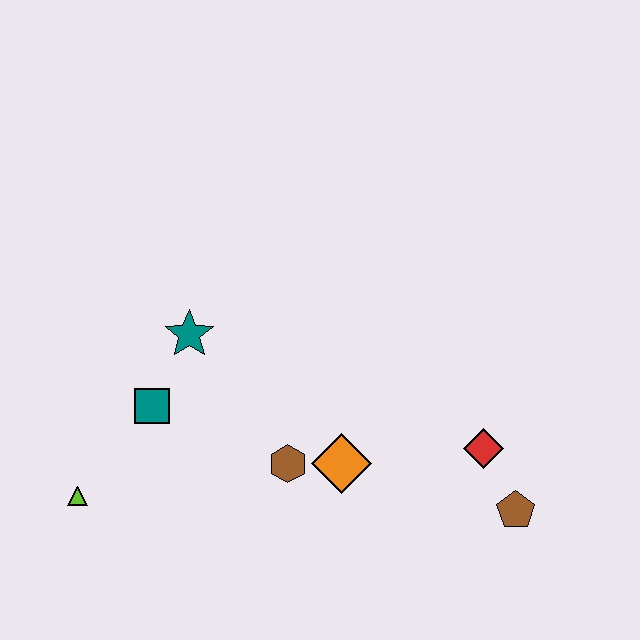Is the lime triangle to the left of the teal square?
Yes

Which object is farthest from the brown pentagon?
The lime triangle is farthest from the brown pentagon.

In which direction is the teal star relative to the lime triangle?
The teal star is above the lime triangle.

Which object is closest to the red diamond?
The brown pentagon is closest to the red diamond.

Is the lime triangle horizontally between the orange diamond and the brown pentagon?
No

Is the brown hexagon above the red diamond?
No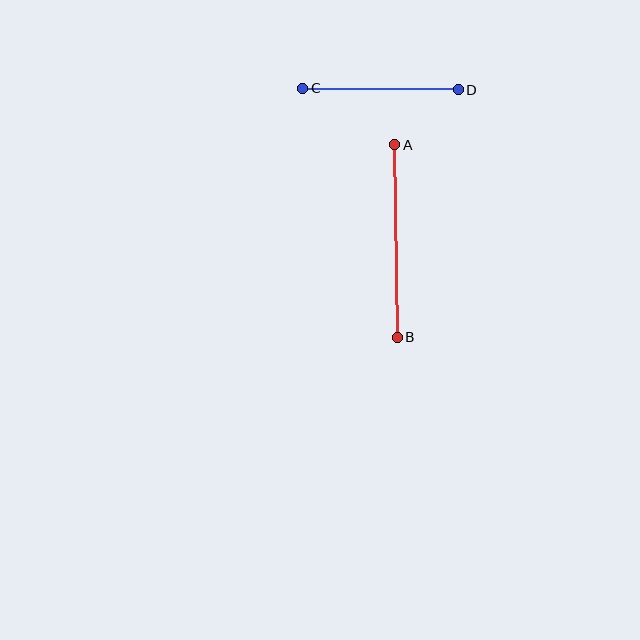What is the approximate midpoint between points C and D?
The midpoint is at approximately (381, 89) pixels.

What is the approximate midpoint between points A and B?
The midpoint is at approximately (396, 241) pixels.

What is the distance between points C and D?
The distance is approximately 155 pixels.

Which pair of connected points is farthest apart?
Points A and B are farthest apart.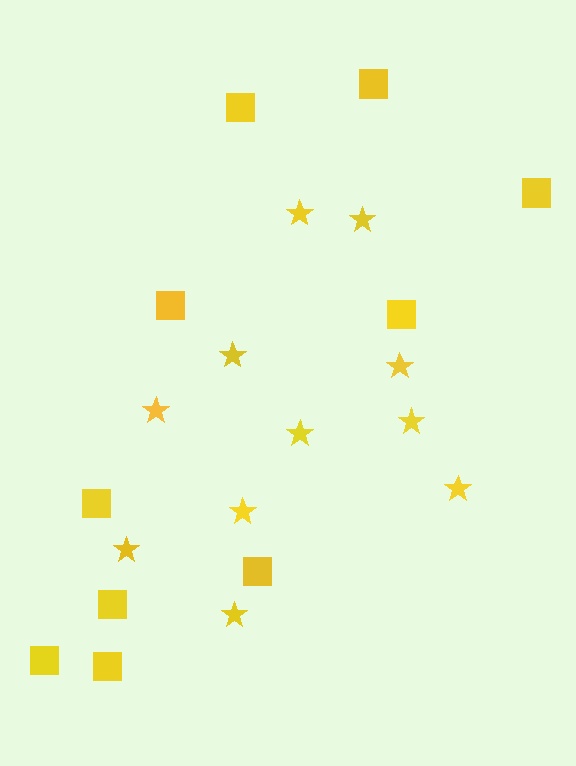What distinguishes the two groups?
There are 2 groups: one group of squares (10) and one group of stars (11).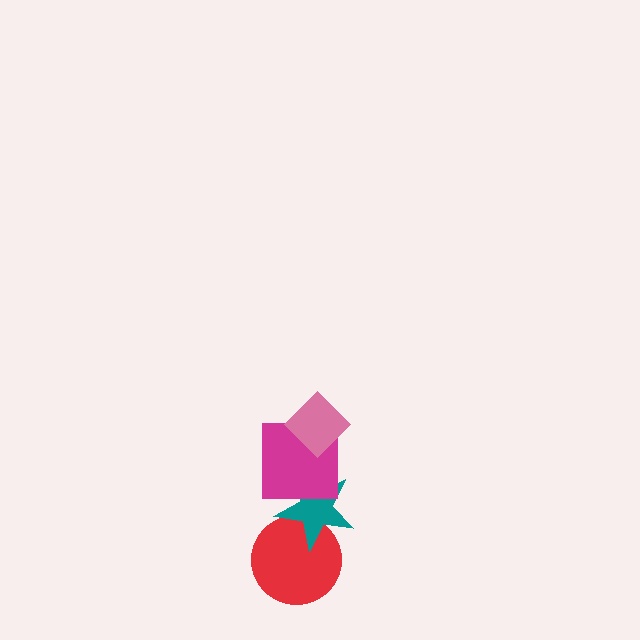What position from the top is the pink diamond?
The pink diamond is 1st from the top.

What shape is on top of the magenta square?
The pink diamond is on top of the magenta square.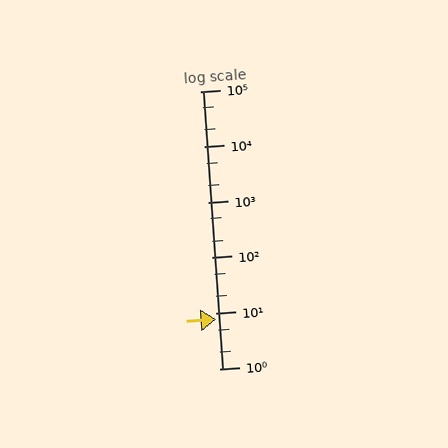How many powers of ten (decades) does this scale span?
The scale spans 5 decades, from 1 to 100000.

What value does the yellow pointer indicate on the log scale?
The pointer indicates approximately 7.9.